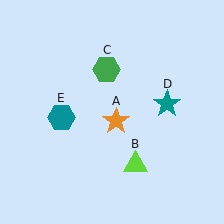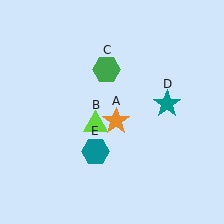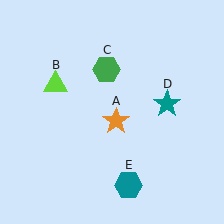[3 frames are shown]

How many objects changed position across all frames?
2 objects changed position: lime triangle (object B), teal hexagon (object E).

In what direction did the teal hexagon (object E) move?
The teal hexagon (object E) moved down and to the right.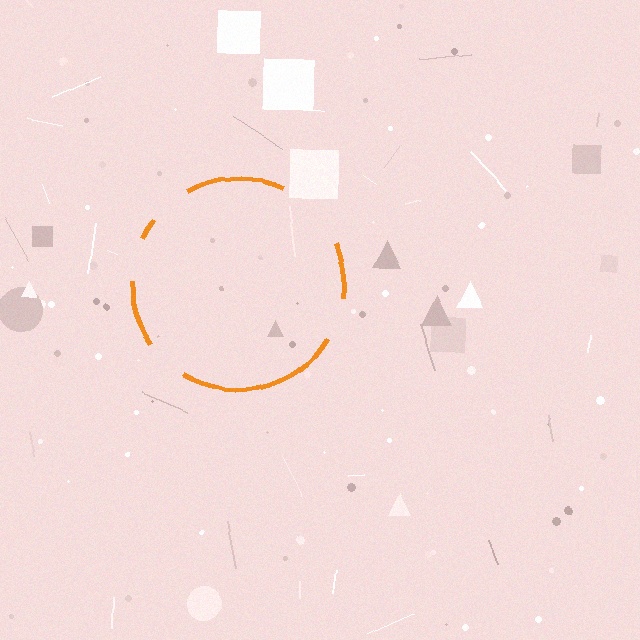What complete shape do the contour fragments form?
The contour fragments form a circle.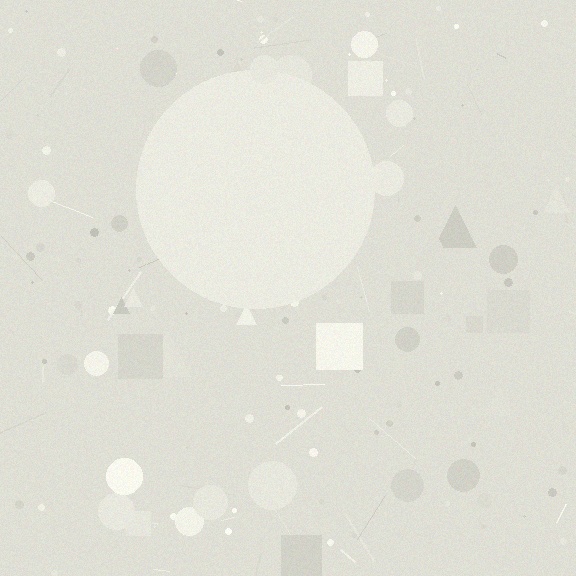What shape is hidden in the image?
A circle is hidden in the image.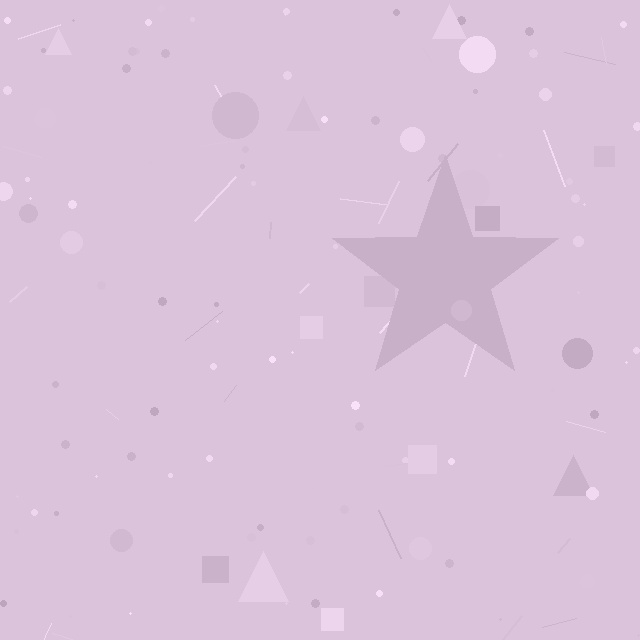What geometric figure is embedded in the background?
A star is embedded in the background.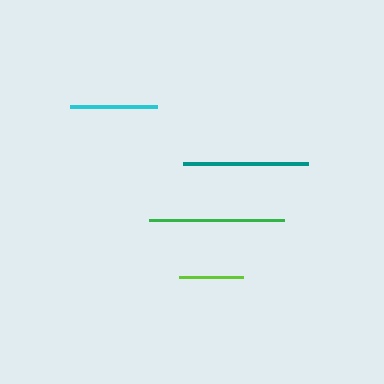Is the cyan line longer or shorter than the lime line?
The cyan line is longer than the lime line.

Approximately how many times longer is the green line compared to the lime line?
The green line is approximately 2.1 times the length of the lime line.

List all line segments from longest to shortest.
From longest to shortest: green, teal, cyan, lime.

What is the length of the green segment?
The green segment is approximately 134 pixels long.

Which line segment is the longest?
The green line is the longest at approximately 134 pixels.